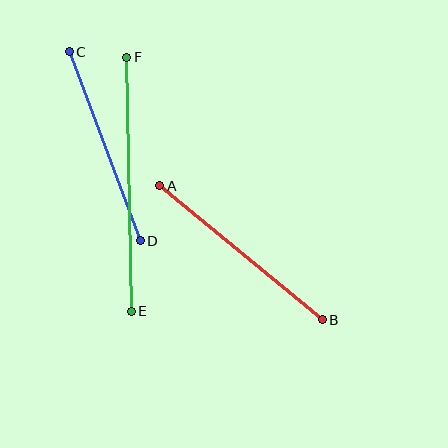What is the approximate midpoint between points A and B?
The midpoint is at approximately (241, 253) pixels.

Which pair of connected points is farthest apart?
Points E and F are farthest apart.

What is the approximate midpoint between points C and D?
The midpoint is at approximately (105, 146) pixels.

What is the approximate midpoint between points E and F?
The midpoint is at approximately (129, 184) pixels.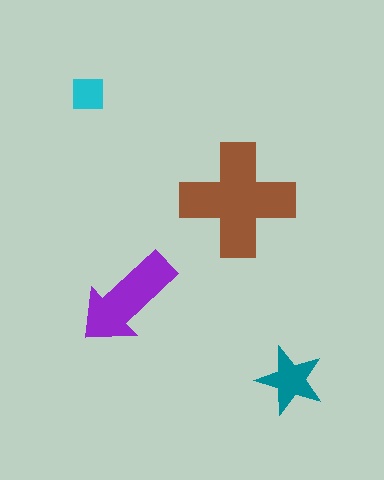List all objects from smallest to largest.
The cyan square, the teal star, the purple arrow, the brown cross.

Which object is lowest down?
The teal star is bottommost.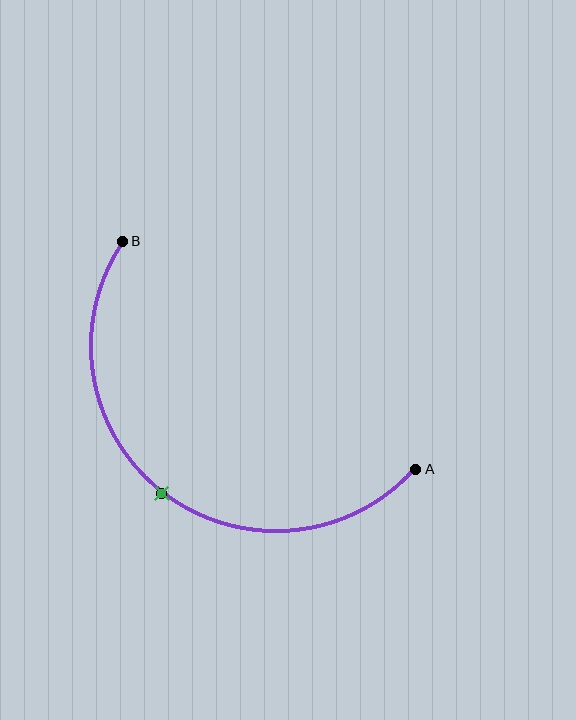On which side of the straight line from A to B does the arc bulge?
The arc bulges below and to the left of the straight line connecting A and B.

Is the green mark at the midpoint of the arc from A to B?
Yes. The green mark lies on the arc at equal arc-length from both A and B — it is the arc midpoint.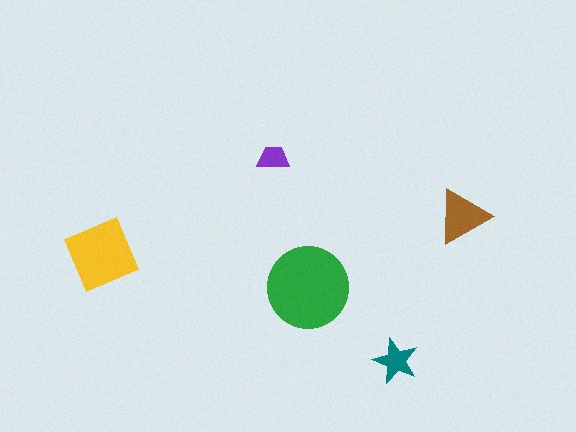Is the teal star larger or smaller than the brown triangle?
Smaller.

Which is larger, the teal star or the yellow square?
The yellow square.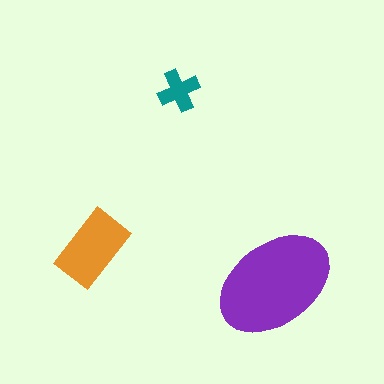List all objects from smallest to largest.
The teal cross, the orange rectangle, the purple ellipse.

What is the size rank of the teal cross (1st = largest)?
3rd.